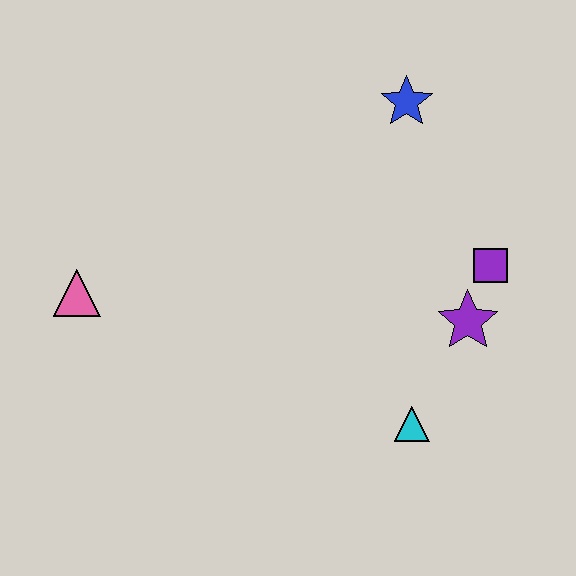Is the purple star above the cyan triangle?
Yes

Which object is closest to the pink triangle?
The cyan triangle is closest to the pink triangle.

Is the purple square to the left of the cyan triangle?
No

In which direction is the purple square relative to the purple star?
The purple square is above the purple star.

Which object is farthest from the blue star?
The pink triangle is farthest from the blue star.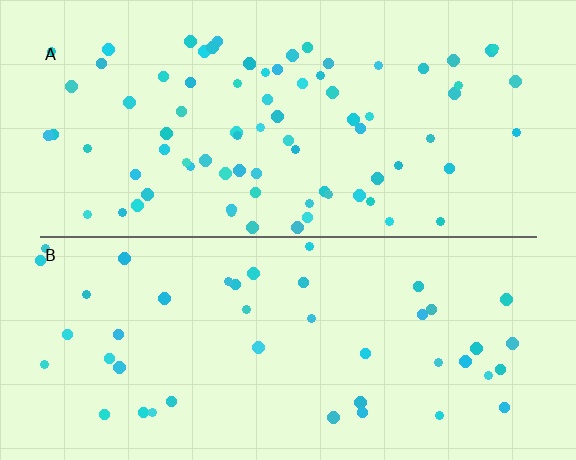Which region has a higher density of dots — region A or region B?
A (the top).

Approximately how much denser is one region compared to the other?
Approximately 1.8× — region A over region B.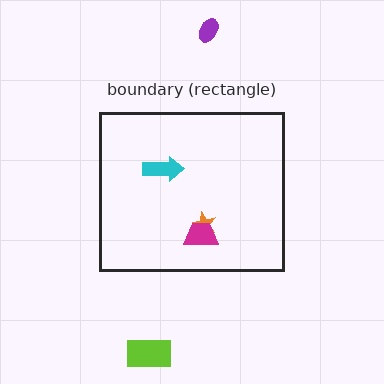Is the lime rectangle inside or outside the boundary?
Outside.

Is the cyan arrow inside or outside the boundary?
Inside.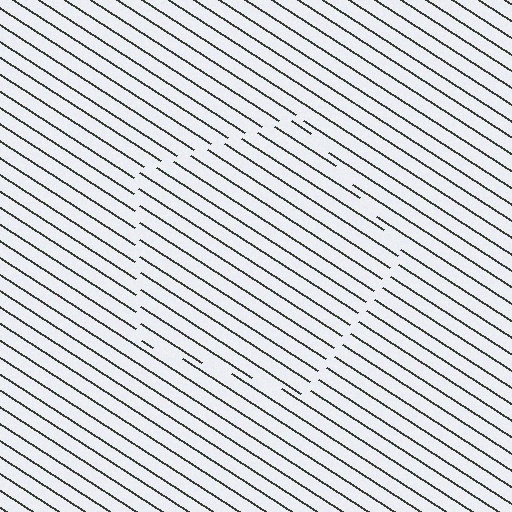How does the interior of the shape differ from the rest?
The interior of the shape contains the same grating, shifted by half a period — the contour is defined by the phase discontinuity where line-ends from the inner and outer gratings abut.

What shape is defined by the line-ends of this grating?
An illusory pentagon. The interior of the shape contains the same grating, shifted by half a period — the contour is defined by the phase discontinuity where line-ends from the inner and outer gratings abut.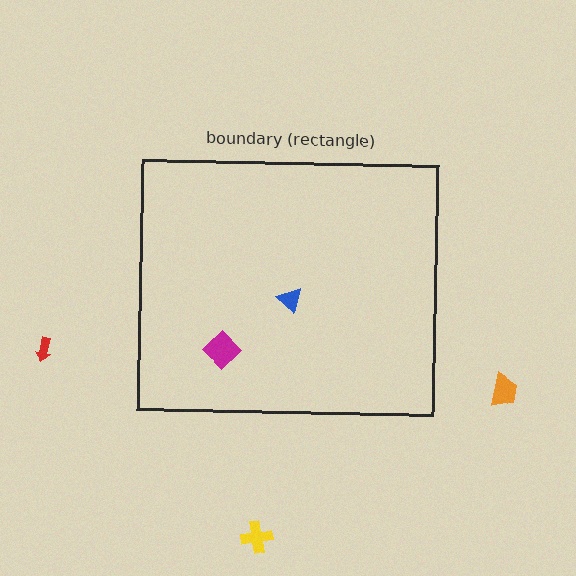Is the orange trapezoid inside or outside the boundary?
Outside.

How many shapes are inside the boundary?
2 inside, 3 outside.